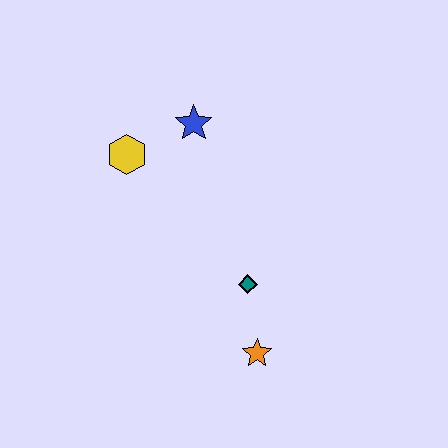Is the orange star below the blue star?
Yes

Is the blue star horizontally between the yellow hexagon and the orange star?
Yes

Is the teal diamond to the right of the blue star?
Yes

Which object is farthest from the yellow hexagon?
The orange star is farthest from the yellow hexagon.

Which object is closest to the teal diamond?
The orange star is closest to the teal diamond.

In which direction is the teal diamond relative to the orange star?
The teal diamond is above the orange star.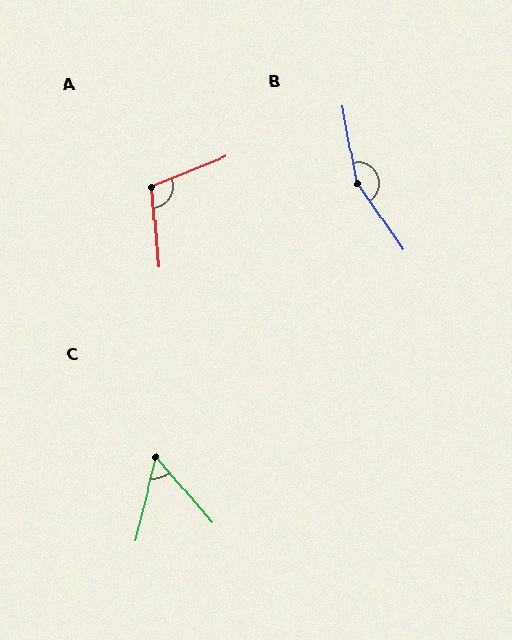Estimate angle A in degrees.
Approximately 107 degrees.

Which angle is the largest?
B, at approximately 155 degrees.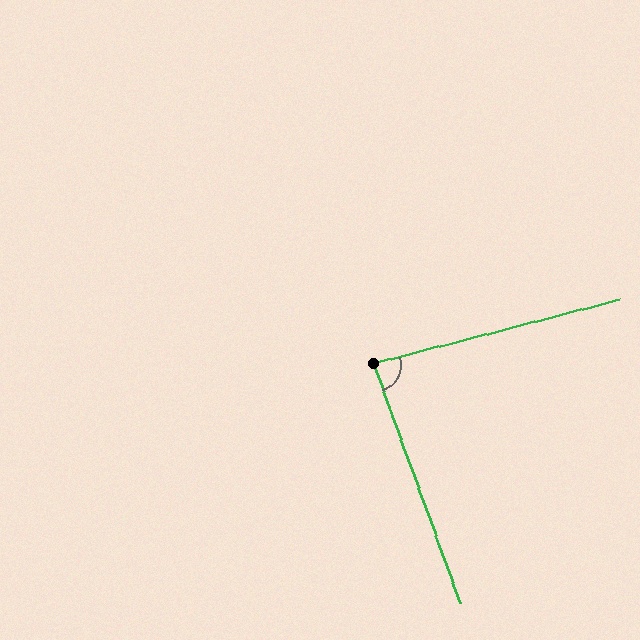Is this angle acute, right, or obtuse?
It is acute.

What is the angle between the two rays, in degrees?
Approximately 85 degrees.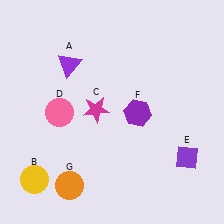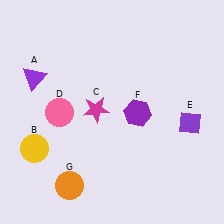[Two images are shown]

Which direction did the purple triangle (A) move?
The purple triangle (A) moved left.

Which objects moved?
The objects that moved are: the purple triangle (A), the yellow circle (B), the purple diamond (E).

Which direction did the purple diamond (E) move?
The purple diamond (E) moved up.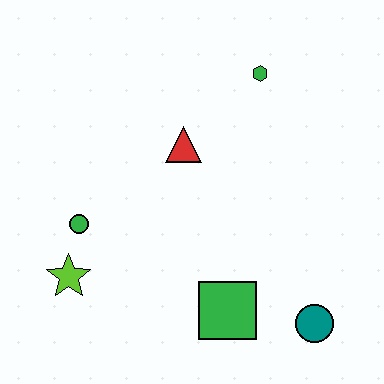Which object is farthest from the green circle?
The teal circle is farthest from the green circle.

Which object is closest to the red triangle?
The green hexagon is closest to the red triangle.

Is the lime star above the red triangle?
No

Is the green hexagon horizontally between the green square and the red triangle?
No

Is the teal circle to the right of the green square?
Yes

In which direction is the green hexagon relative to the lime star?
The green hexagon is above the lime star.